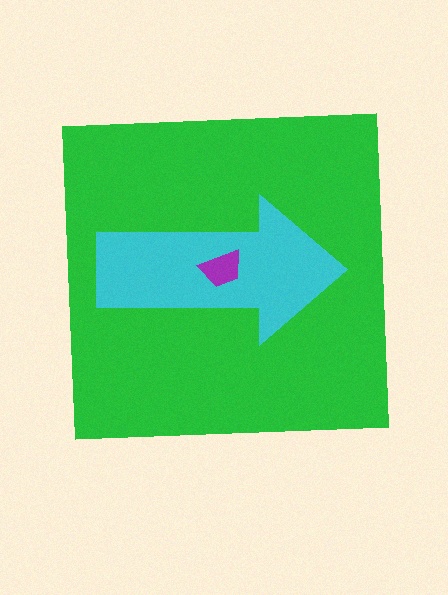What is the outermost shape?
The green square.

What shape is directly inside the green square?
The cyan arrow.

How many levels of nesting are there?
3.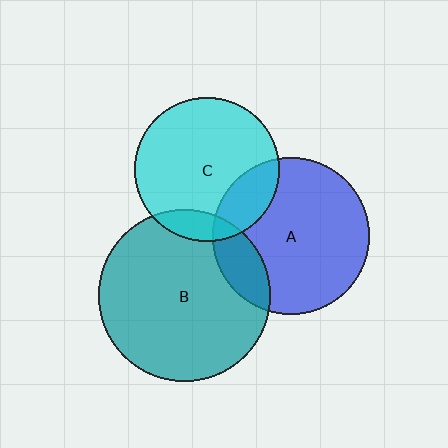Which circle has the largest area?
Circle B (teal).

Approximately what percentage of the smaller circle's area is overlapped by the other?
Approximately 20%.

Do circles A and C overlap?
Yes.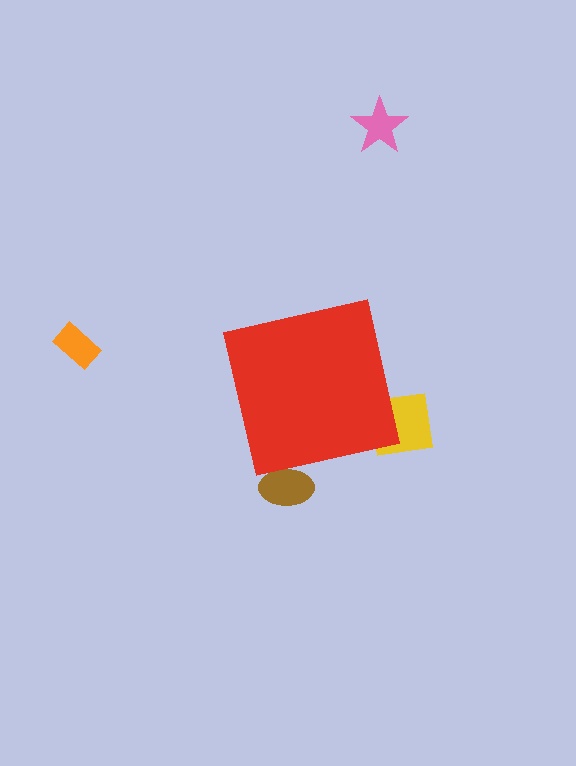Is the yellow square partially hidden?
Yes, the yellow square is partially hidden behind the red square.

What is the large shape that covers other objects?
A red square.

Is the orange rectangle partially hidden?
No, the orange rectangle is fully visible.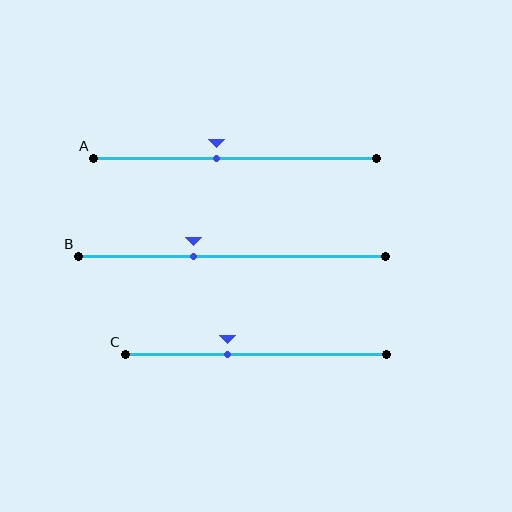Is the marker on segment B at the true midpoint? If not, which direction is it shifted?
No, the marker on segment B is shifted to the left by about 13% of the segment length.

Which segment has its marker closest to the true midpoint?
Segment A has its marker closest to the true midpoint.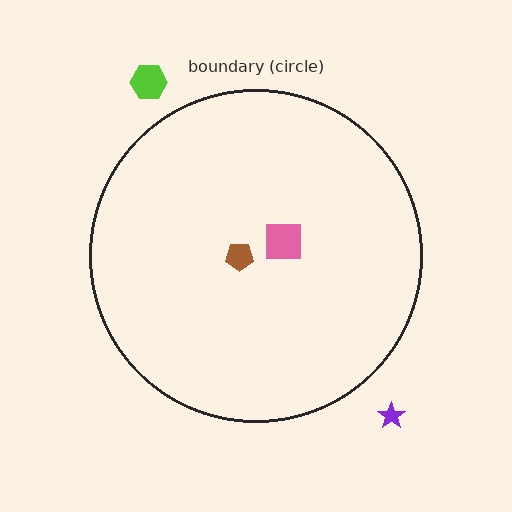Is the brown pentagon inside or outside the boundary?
Inside.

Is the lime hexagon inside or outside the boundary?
Outside.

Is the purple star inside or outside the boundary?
Outside.